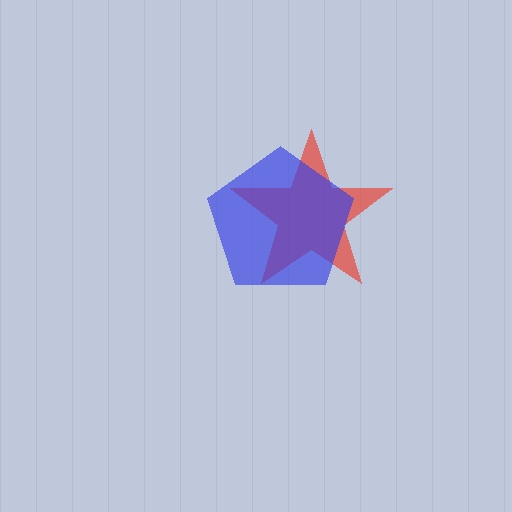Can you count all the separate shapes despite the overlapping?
Yes, there are 2 separate shapes.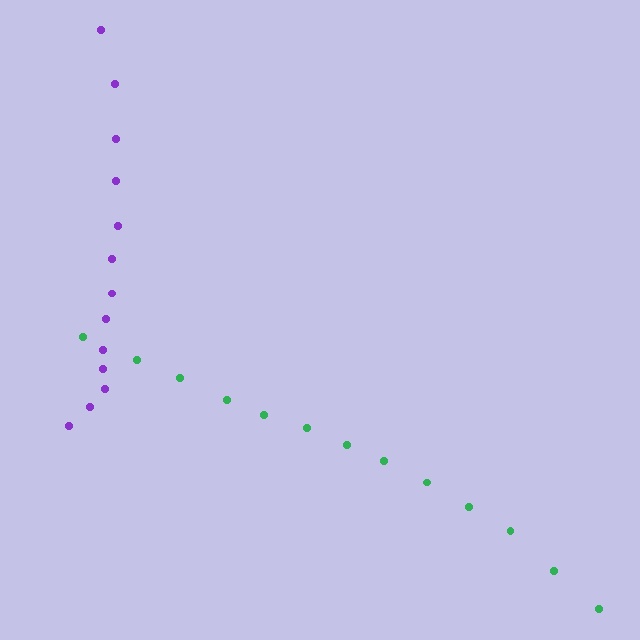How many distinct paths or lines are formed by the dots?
There are 2 distinct paths.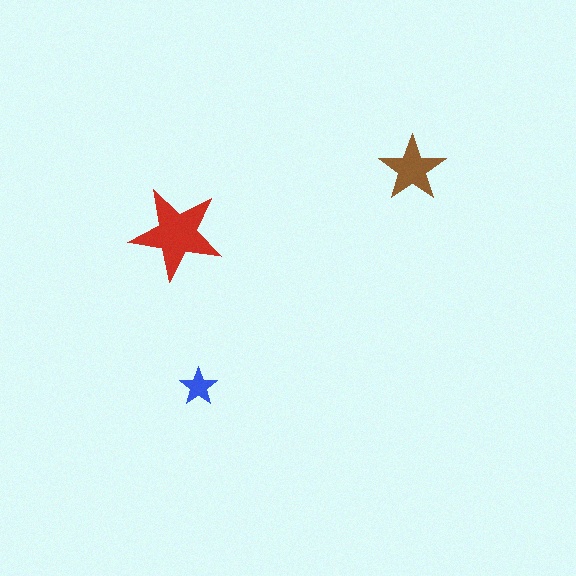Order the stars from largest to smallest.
the red one, the brown one, the blue one.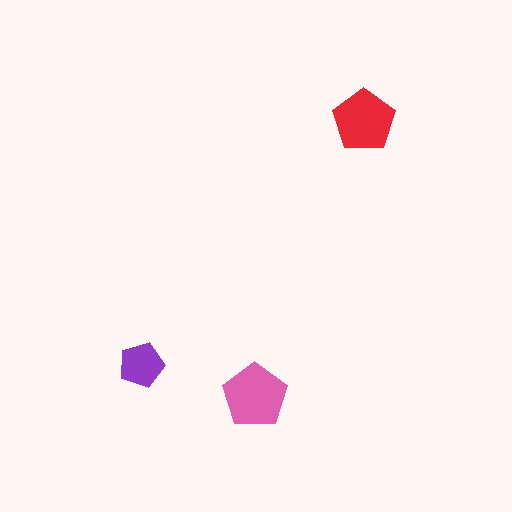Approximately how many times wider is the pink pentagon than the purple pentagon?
About 1.5 times wider.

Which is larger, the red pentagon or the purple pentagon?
The red one.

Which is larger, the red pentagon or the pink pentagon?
The pink one.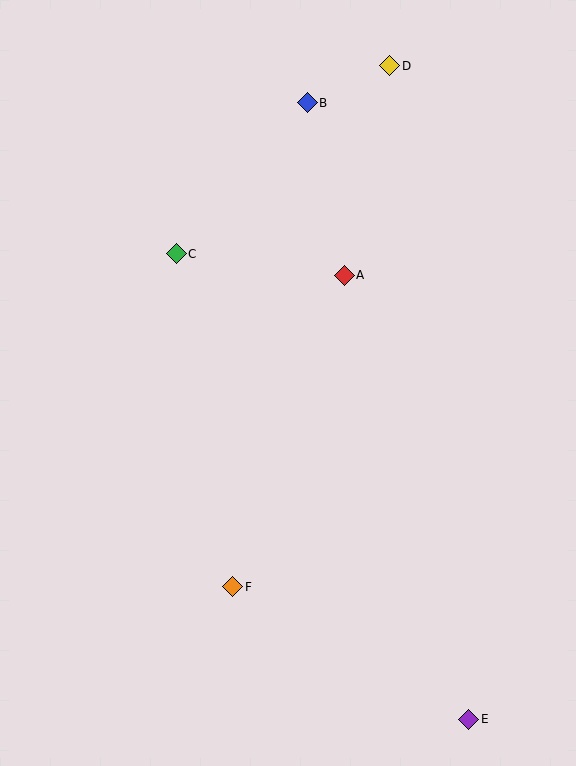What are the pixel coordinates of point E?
Point E is at (469, 719).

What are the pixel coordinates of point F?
Point F is at (233, 587).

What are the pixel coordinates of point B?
Point B is at (307, 103).